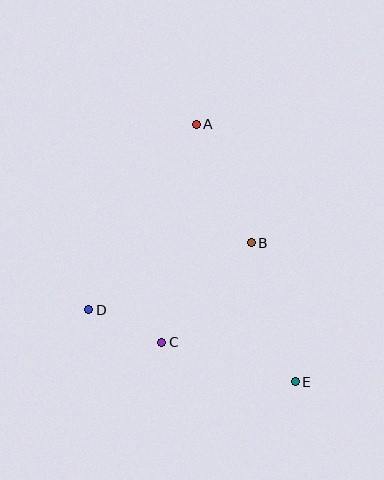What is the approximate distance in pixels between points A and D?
The distance between A and D is approximately 214 pixels.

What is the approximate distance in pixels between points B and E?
The distance between B and E is approximately 146 pixels.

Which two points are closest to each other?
Points C and D are closest to each other.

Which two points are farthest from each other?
Points A and E are farthest from each other.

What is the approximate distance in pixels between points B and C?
The distance between B and C is approximately 134 pixels.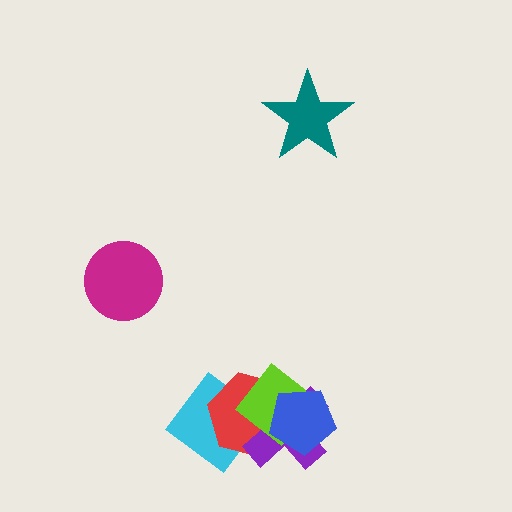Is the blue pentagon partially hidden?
No, no other shape covers it.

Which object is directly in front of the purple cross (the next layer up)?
The lime diamond is directly in front of the purple cross.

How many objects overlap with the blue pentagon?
3 objects overlap with the blue pentagon.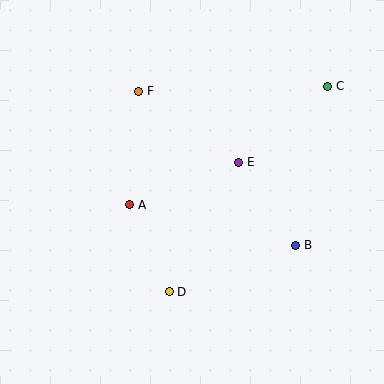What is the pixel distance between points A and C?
The distance between A and C is 230 pixels.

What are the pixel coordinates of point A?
Point A is at (130, 205).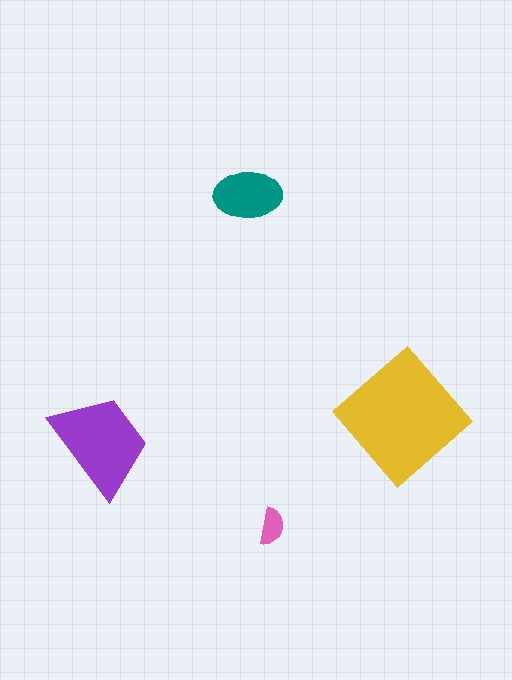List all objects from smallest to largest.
The pink semicircle, the teal ellipse, the purple trapezoid, the yellow diamond.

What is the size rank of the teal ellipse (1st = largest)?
3rd.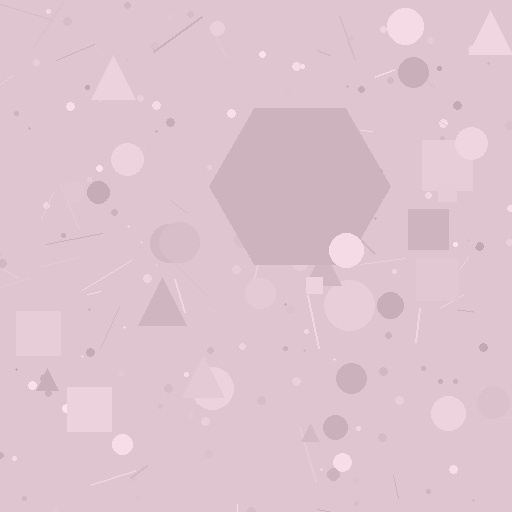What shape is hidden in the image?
A hexagon is hidden in the image.